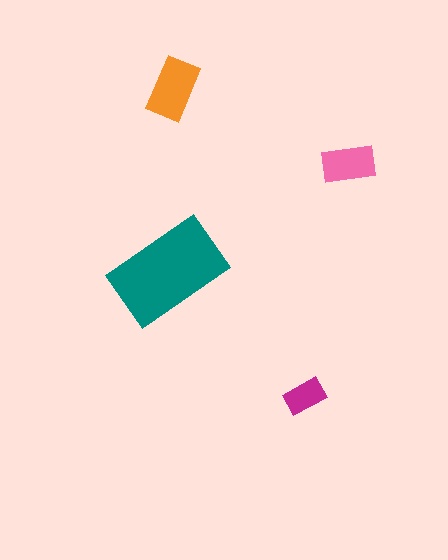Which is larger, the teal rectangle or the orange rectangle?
The teal one.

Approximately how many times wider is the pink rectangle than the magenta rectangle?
About 1.5 times wider.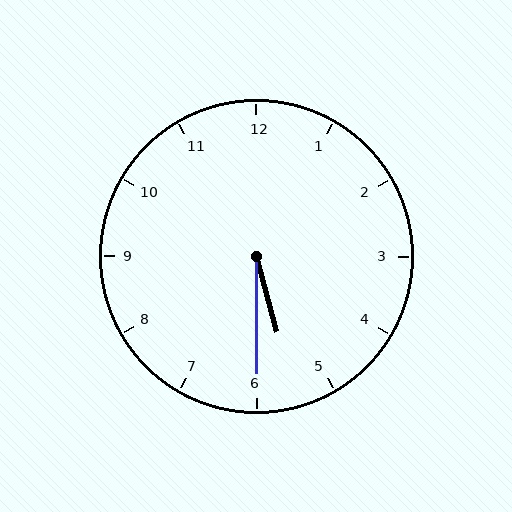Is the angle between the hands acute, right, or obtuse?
It is acute.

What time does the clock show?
5:30.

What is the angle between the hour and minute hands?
Approximately 15 degrees.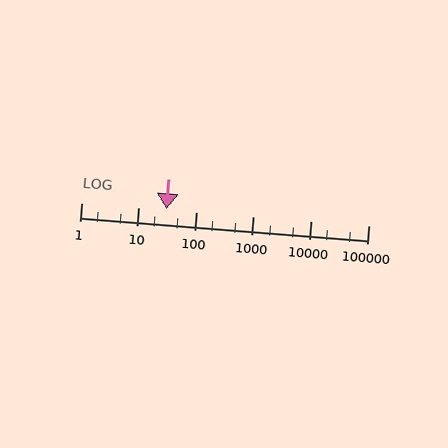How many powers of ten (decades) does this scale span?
The scale spans 5 decades, from 1 to 100000.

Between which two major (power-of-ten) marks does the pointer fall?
The pointer is between 10 and 100.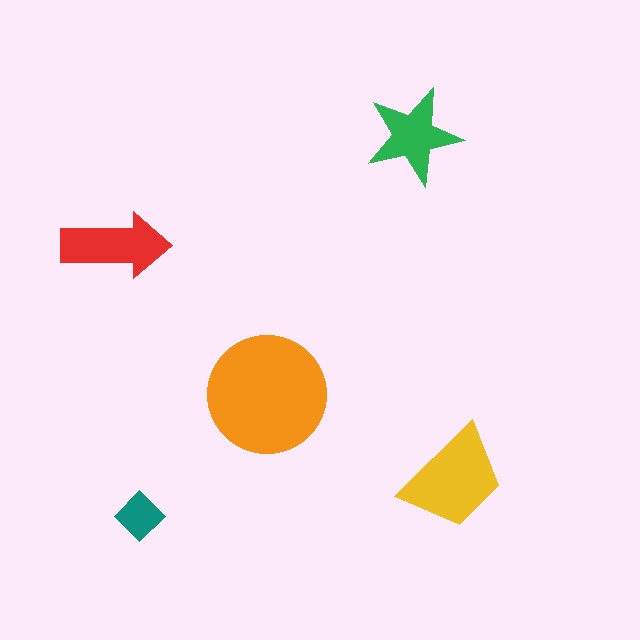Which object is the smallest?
The teal diamond.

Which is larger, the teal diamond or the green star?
The green star.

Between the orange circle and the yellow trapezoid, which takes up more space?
The orange circle.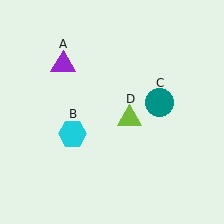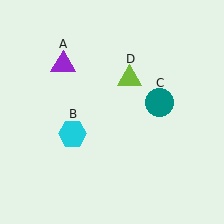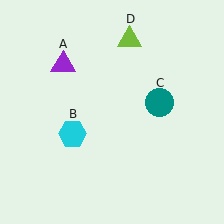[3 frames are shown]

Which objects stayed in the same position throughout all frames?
Purple triangle (object A) and cyan hexagon (object B) and teal circle (object C) remained stationary.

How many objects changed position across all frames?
1 object changed position: lime triangle (object D).